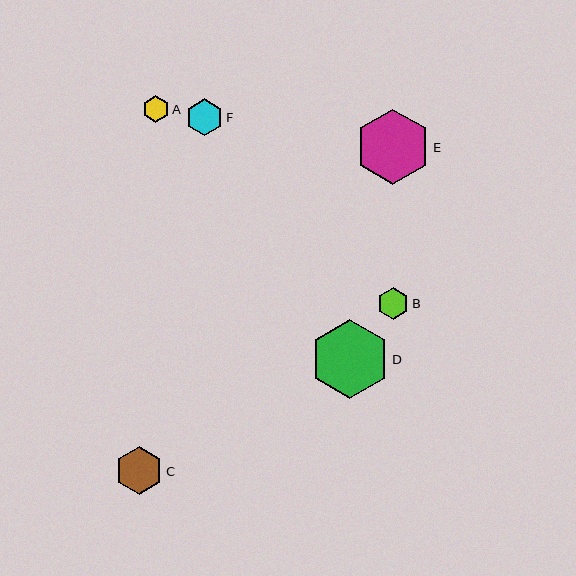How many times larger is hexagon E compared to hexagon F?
Hexagon E is approximately 2.0 times the size of hexagon F.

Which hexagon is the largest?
Hexagon D is the largest with a size of approximately 79 pixels.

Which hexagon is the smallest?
Hexagon A is the smallest with a size of approximately 27 pixels.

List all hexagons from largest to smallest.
From largest to smallest: D, E, C, F, B, A.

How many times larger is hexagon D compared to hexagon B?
Hexagon D is approximately 2.5 times the size of hexagon B.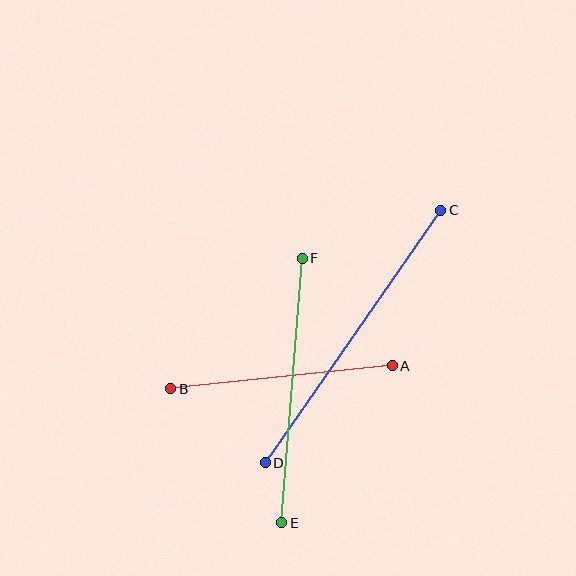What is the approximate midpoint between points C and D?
The midpoint is at approximately (353, 336) pixels.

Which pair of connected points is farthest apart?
Points C and D are farthest apart.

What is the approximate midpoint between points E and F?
The midpoint is at approximately (292, 391) pixels.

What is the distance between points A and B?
The distance is approximately 223 pixels.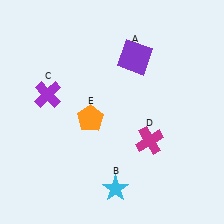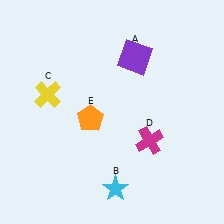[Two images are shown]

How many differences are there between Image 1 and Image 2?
There is 1 difference between the two images.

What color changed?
The cross (C) changed from purple in Image 1 to yellow in Image 2.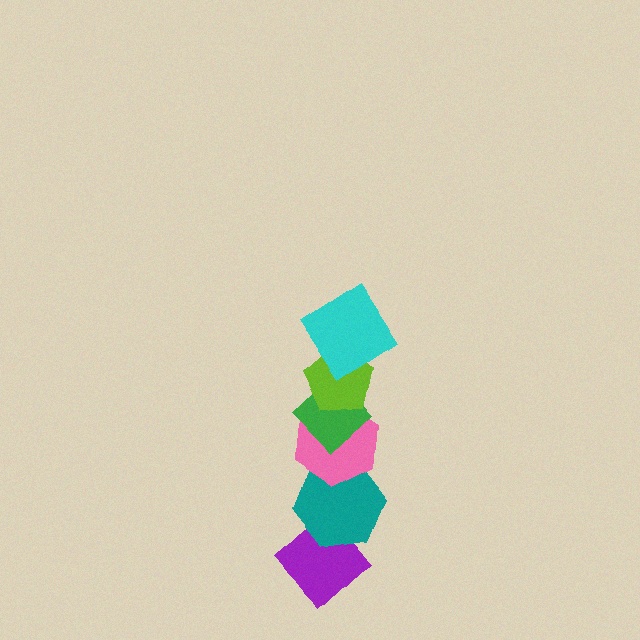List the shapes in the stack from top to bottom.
From top to bottom: the cyan diamond, the lime pentagon, the green diamond, the pink hexagon, the teal hexagon, the purple diamond.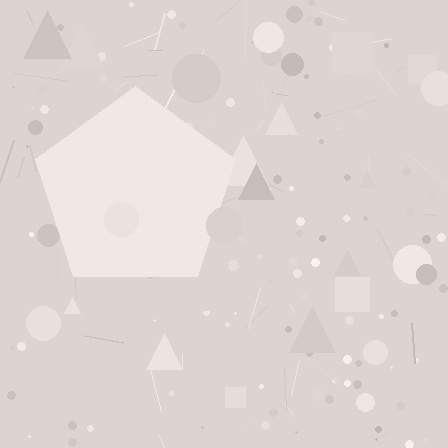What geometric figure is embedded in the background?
A pentagon is embedded in the background.